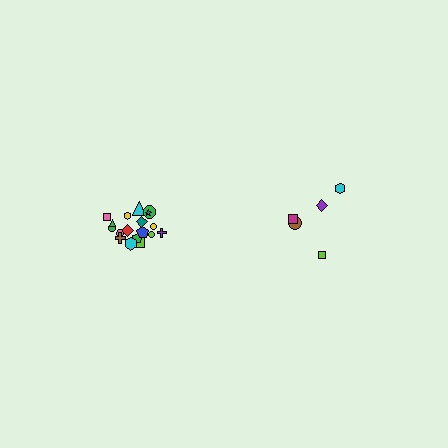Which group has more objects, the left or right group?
The left group.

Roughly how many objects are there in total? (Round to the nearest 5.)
Roughly 25 objects in total.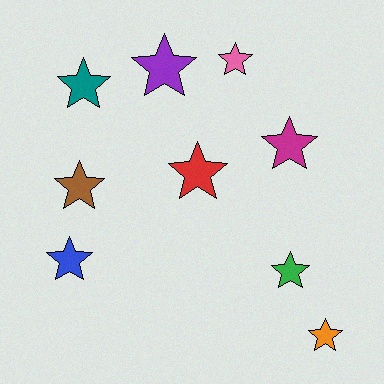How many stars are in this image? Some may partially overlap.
There are 9 stars.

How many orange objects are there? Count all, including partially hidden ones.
There is 1 orange object.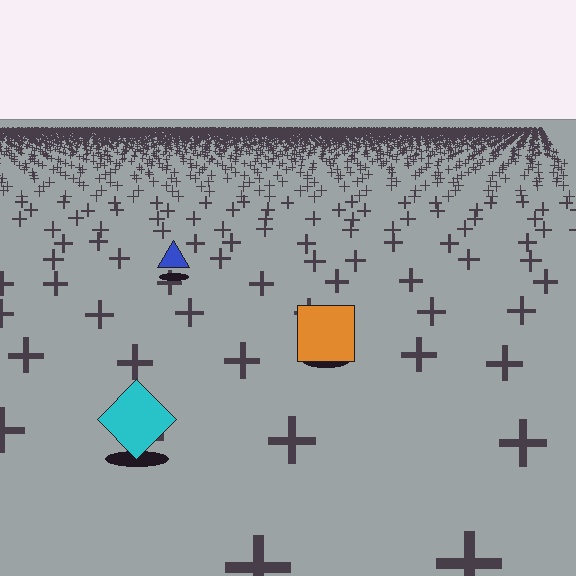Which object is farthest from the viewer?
The blue triangle is farthest from the viewer. It appears smaller and the ground texture around it is denser.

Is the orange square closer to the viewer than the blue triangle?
Yes. The orange square is closer — you can tell from the texture gradient: the ground texture is coarser near it.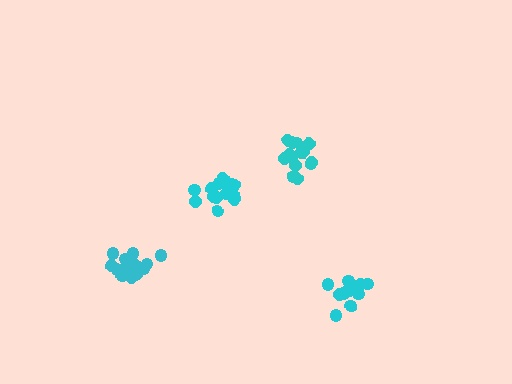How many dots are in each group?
Group 1: 17 dots, Group 2: 13 dots, Group 3: 15 dots, Group 4: 16 dots (61 total).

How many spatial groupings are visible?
There are 4 spatial groupings.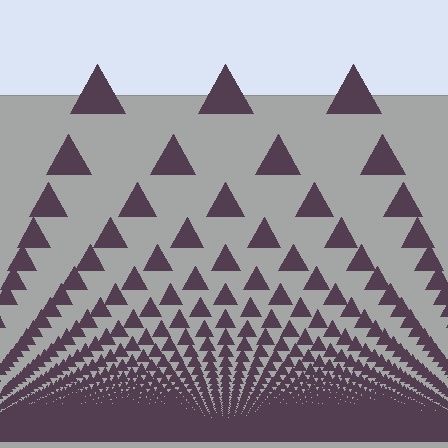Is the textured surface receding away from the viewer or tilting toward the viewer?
The surface appears to tilt toward the viewer. Texture elements get larger and sparser toward the top.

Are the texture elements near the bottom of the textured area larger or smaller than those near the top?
Smaller. The gradient is inverted — elements near the bottom are smaller and denser.